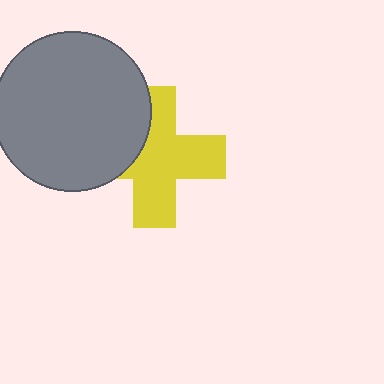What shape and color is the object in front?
The object in front is a gray circle.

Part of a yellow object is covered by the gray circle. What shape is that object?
It is a cross.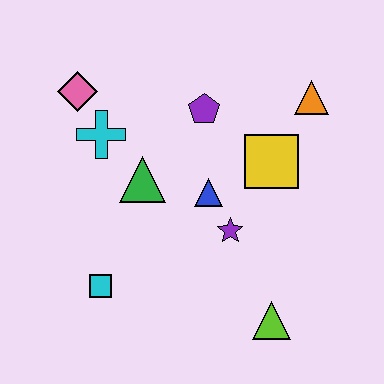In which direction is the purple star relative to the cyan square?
The purple star is to the right of the cyan square.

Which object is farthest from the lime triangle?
The pink diamond is farthest from the lime triangle.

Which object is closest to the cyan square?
The green triangle is closest to the cyan square.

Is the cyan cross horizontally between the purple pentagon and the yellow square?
No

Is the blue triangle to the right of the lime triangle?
No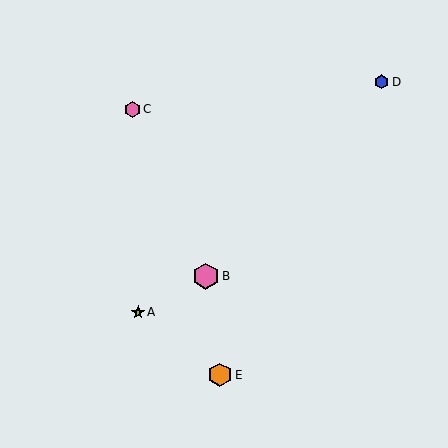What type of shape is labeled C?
Shape C is a pink hexagon.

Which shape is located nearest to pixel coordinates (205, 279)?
The pink hexagon (labeled B) at (206, 276) is nearest to that location.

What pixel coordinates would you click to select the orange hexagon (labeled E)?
Click at (220, 375) to select the orange hexagon E.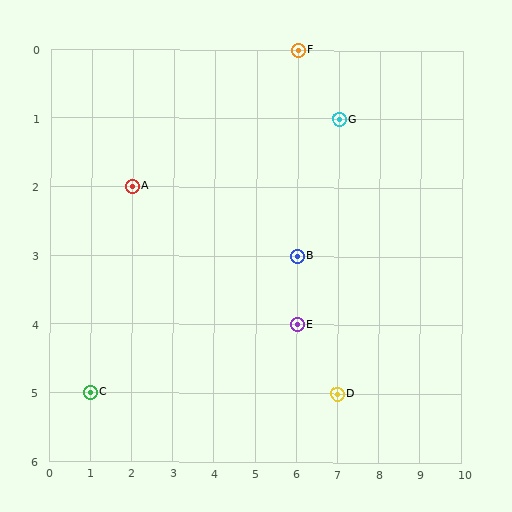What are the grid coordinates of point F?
Point F is at grid coordinates (6, 0).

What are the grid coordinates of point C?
Point C is at grid coordinates (1, 5).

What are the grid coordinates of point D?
Point D is at grid coordinates (7, 5).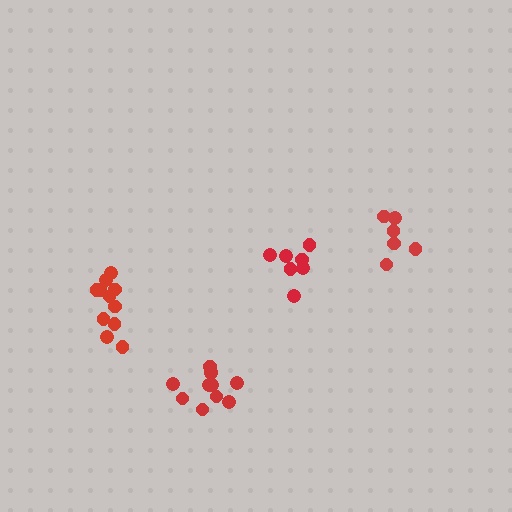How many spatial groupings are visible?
There are 4 spatial groupings.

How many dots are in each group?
Group 1: 6 dots, Group 2: 7 dots, Group 3: 11 dots, Group 4: 11 dots (35 total).